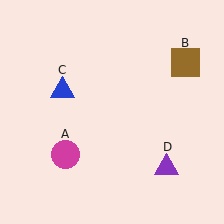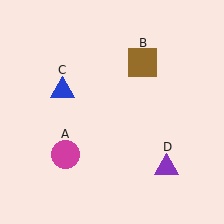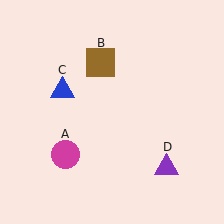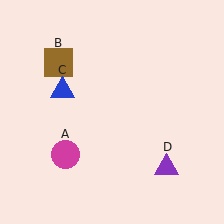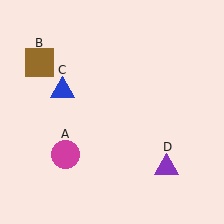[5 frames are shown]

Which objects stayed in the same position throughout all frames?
Magenta circle (object A) and blue triangle (object C) and purple triangle (object D) remained stationary.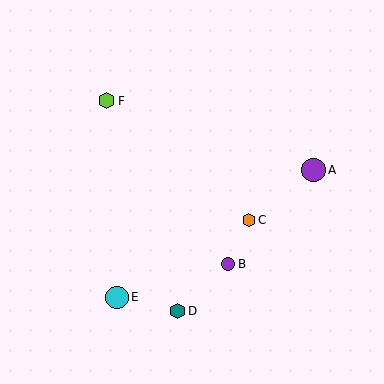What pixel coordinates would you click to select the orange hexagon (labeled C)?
Click at (249, 220) to select the orange hexagon C.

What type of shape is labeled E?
Shape E is a cyan circle.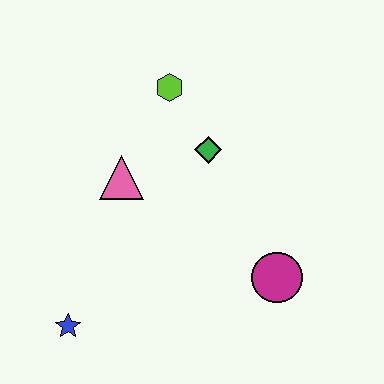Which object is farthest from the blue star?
The lime hexagon is farthest from the blue star.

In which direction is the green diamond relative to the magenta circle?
The green diamond is above the magenta circle.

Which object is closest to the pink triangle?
The green diamond is closest to the pink triangle.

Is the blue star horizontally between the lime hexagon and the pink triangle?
No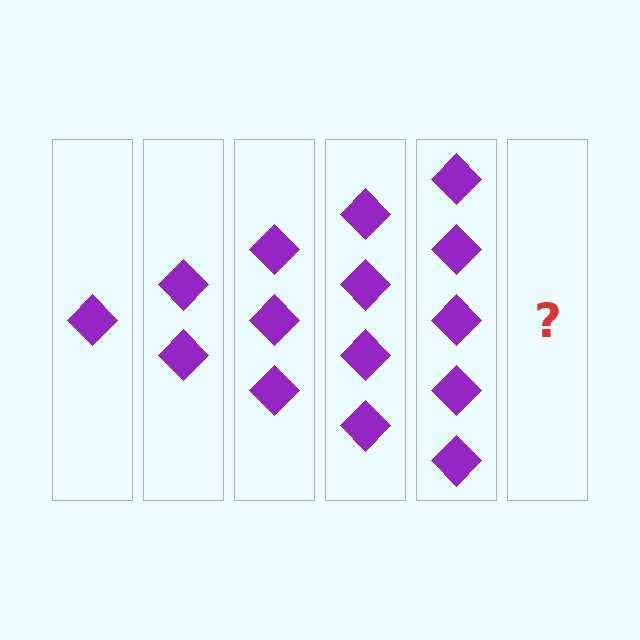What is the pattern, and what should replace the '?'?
The pattern is that each step adds one more diamond. The '?' should be 6 diamonds.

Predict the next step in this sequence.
The next step is 6 diamonds.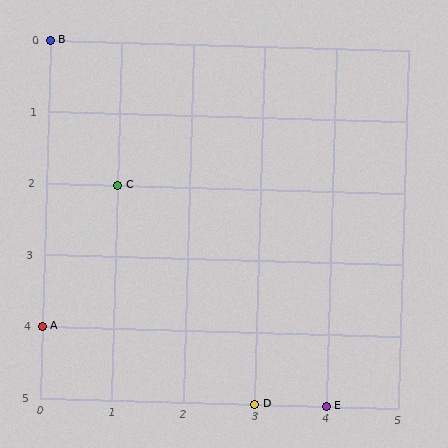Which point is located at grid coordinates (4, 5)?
Point E is at (4, 5).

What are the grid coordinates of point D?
Point D is at grid coordinates (3, 5).